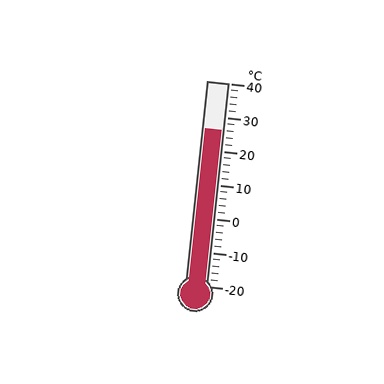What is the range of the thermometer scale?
The thermometer scale ranges from -20°C to 40°C.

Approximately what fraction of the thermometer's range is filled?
The thermometer is filled to approximately 75% of its range.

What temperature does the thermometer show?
The thermometer shows approximately 26°C.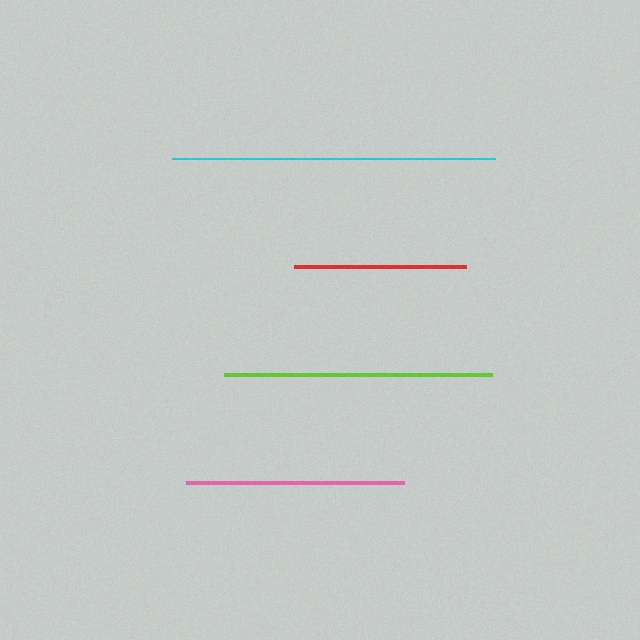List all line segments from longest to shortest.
From longest to shortest: cyan, lime, pink, red.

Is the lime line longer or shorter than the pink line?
The lime line is longer than the pink line.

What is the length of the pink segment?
The pink segment is approximately 218 pixels long.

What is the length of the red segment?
The red segment is approximately 172 pixels long.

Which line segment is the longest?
The cyan line is the longest at approximately 323 pixels.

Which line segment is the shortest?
The red line is the shortest at approximately 172 pixels.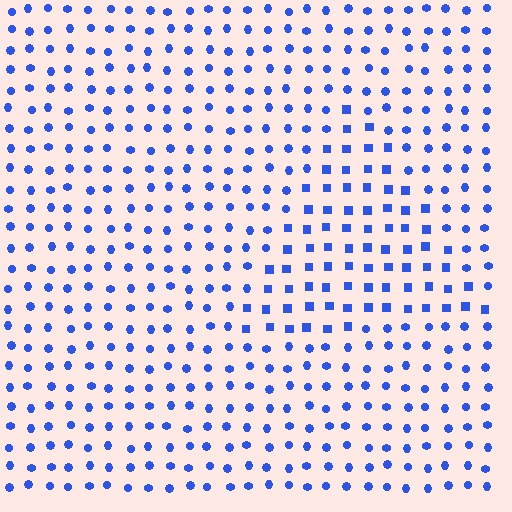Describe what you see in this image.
The image is filled with small blue elements arranged in a uniform grid. A triangle-shaped region contains squares, while the surrounding area contains circles. The boundary is defined purely by the change in element shape.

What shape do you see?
I see a triangle.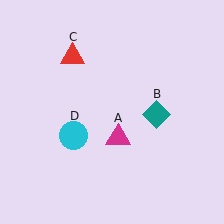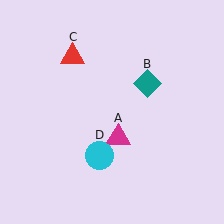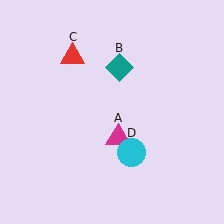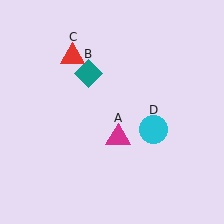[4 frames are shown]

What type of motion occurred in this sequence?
The teal diamond (object B), cyan circle (object D) rotated counterclockwise around the center of the scene.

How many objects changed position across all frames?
2 objects changed position: teal diamond (object B), cyan circle (object D).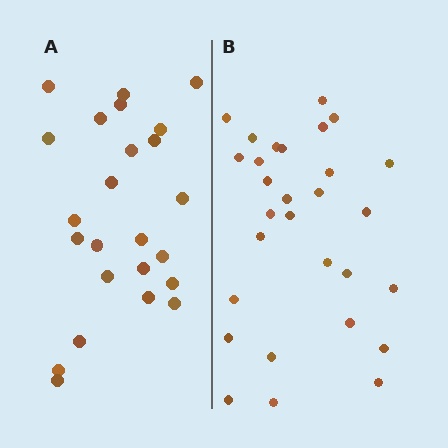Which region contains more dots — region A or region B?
Region B (the right region) has more dots.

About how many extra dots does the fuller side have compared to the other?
Region B has about 5 more dots than region A.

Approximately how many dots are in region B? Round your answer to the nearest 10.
About 30 dots. (The exact count is 29, which rounds to 30.)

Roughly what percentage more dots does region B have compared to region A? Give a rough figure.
About 20% more.